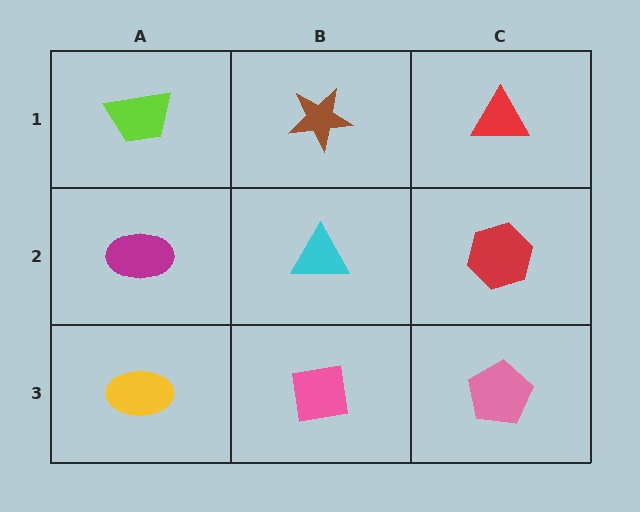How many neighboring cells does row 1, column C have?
2.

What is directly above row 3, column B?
A cyan triangle.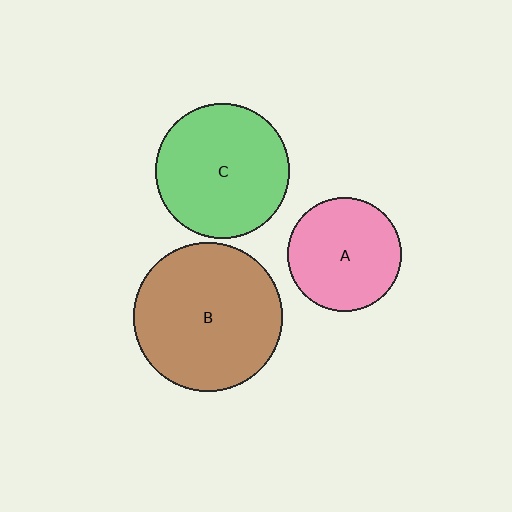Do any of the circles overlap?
No, none of the circles overlap.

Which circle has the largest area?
Circle B (brown).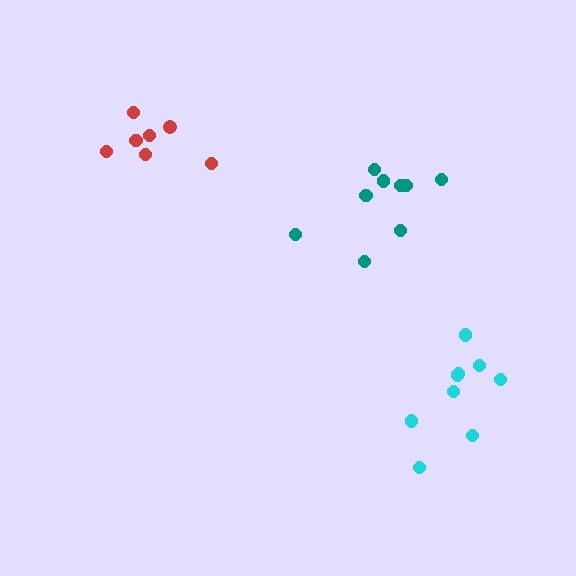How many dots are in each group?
Group 1: 9 dots, Group 2: 7 dots, Group 3: 9 dots (25 total).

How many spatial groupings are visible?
There are 3 spatial groupings.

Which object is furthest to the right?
The cyan cluster is rightmost.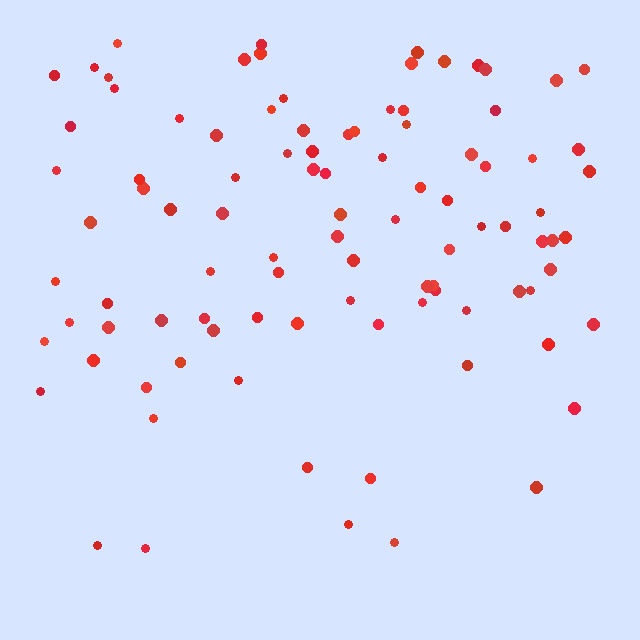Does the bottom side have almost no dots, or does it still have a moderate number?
Still a moderate number, just noticeably fewer than the top.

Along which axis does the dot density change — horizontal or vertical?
Vertical.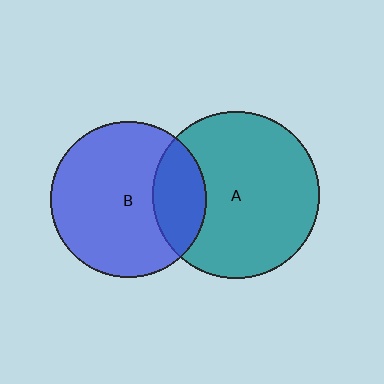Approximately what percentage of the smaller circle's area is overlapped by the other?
Approximately 25%.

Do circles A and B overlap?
Yes.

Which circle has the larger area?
Circle A (teal).